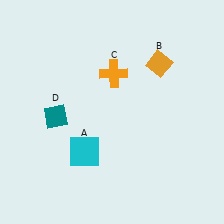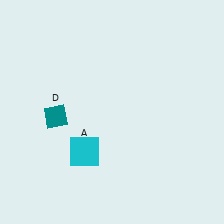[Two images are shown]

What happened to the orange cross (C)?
The orange cross (C) was removed in Image 2. It was in the top-right area of Image 1.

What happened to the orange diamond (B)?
The orange diamond (B) was removed in Image 2. It was in the top-right area of Image 1.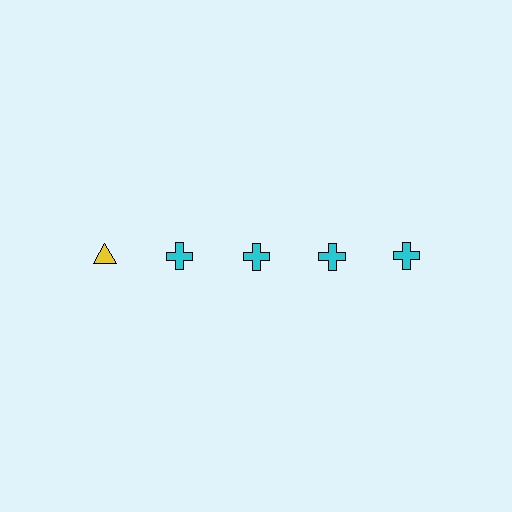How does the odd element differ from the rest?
It differs in both color (yellow instead of cyan) and shape (triangle instead of cross).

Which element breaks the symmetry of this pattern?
The yellow triangle in the top row, leftmost column breaks the symmetry. All other shapes are cyan crosses.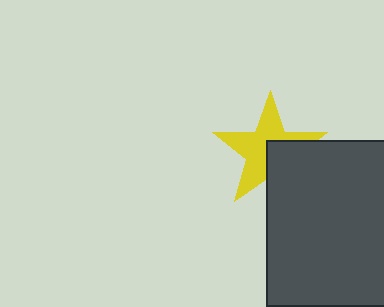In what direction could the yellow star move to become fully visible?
The yellow star could move toward the upper-left. That would shift it out from behind the dark gray rectangle entirely.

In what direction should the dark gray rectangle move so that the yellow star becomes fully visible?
The dark gray rectangle should move toward the lower-right. That is the shortest direction to clear the overlap and leave the yellow star fully visible.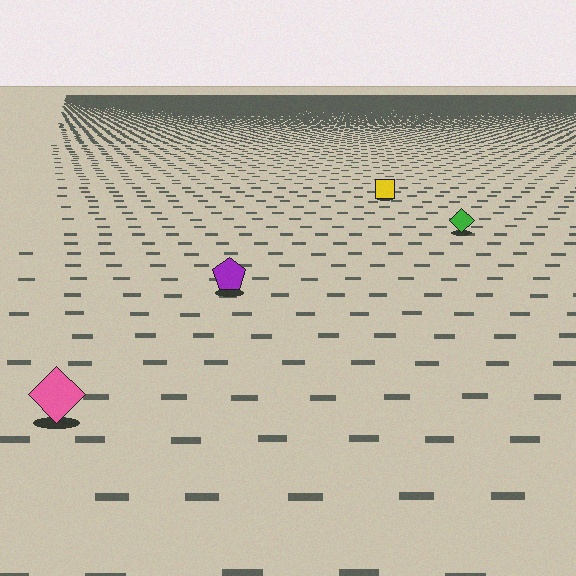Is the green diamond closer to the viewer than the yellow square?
Yes. The green diamond is closer — you can tell from the texture gradient: the ground texture is coarser near it.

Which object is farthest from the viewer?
The yellow square is farthest from the viewer. It appears smaller and the ground texture around it is denser.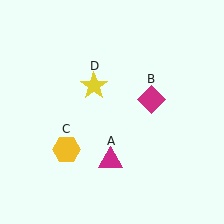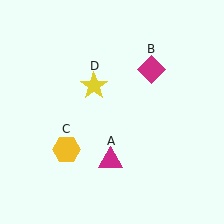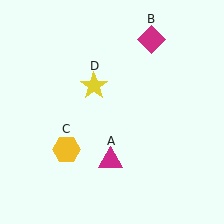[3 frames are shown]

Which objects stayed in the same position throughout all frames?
Magenta triangle (object A) and yellow hexagon (object C) and yellow star (object D) remained stationary.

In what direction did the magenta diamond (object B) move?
The magenta diamond (object B) moved up.